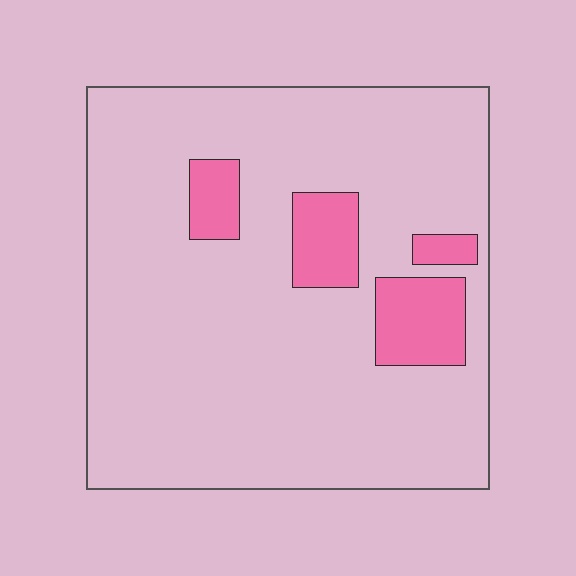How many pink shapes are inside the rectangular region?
4.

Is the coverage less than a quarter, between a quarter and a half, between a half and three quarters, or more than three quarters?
Less than a quarter.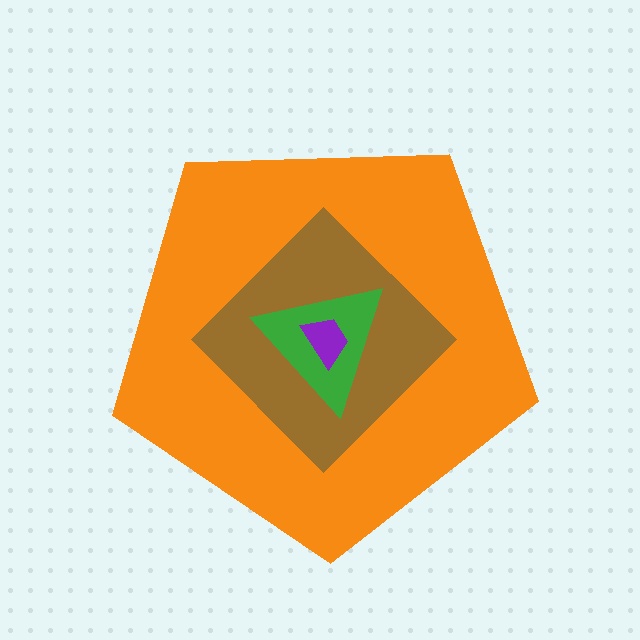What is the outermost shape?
The orange pentagon.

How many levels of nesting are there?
4.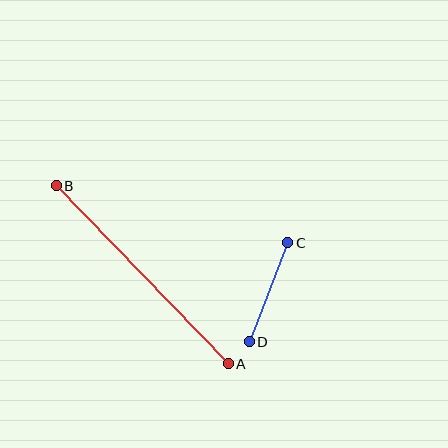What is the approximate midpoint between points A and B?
The midpoint is at approximately (142, 275) pixels.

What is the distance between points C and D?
The distance is approximately 106 pixels.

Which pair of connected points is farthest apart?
Points A and B are farthest apart.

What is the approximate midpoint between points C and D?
The midpoint is at approximately (268, 292) pixels.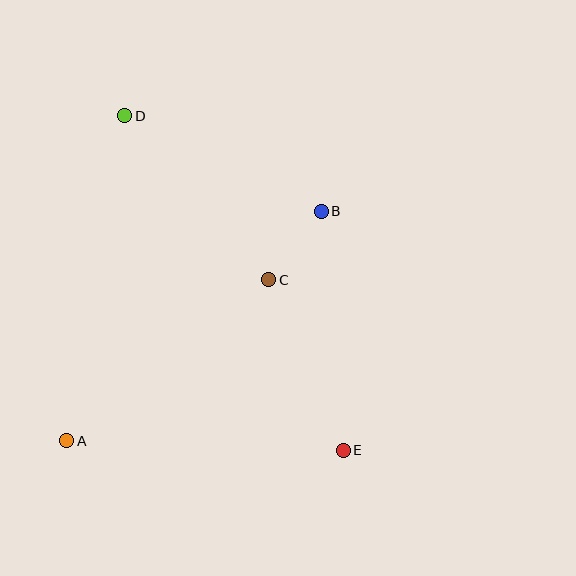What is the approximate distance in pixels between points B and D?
The distance between B and D is approximately 218 pixels.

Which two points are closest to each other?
Points B and C are closest to each other.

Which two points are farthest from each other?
Points D and E are farthest from each other.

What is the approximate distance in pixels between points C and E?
The distance between C and E is approximately 186 pixels.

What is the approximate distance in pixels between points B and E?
The distance between B and E is approximately 240 pixels.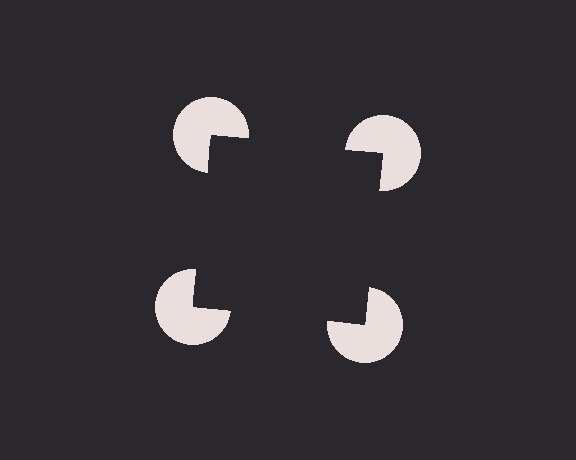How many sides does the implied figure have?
4 sides.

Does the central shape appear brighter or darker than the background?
It typically appears slightly darker than the background, even though no actual brightness change is drawn.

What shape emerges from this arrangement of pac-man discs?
An illusory square — its edges are inferred from the aligned wedge cuts in the pac-man discs, not physically drawn.